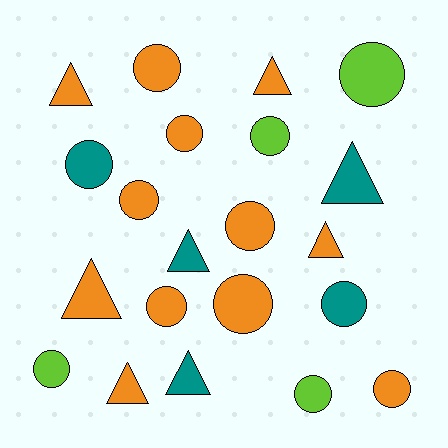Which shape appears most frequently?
Circle, with 13 objects.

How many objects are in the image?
There are 21 objects.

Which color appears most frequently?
Orange, with 12 objects.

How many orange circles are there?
There are 7 orange circles.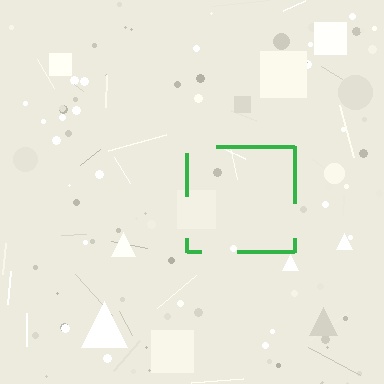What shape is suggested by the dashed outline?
The dashed outline suggests a square.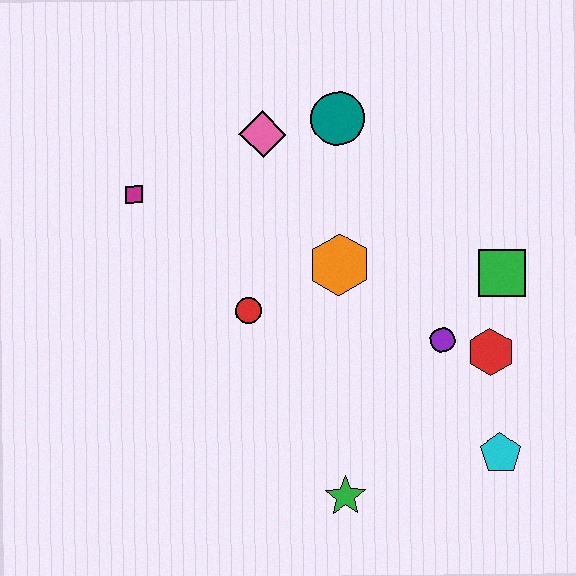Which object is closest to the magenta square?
The pink diamond is closest to the magenta square.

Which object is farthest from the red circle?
The cyan pentagon is farthest from the red circle.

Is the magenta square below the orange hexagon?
No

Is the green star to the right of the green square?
No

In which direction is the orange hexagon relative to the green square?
The orange hexagon is to the left of the green square.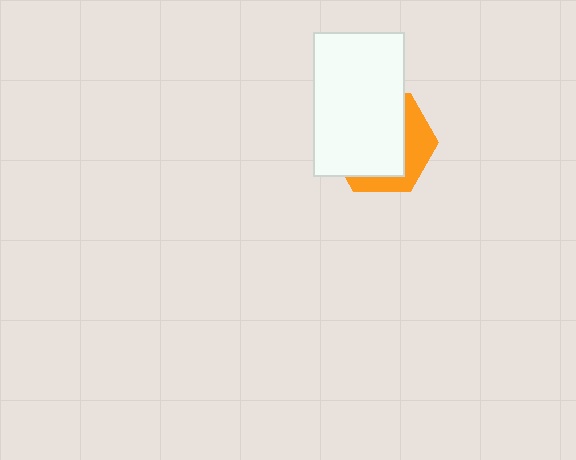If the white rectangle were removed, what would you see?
You would see the complete orange hexagon.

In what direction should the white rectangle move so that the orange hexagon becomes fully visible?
The white rectangle should move toward the upper-left. That is the shortest direction to clear the overlap and leave the orange hexagon fully visible.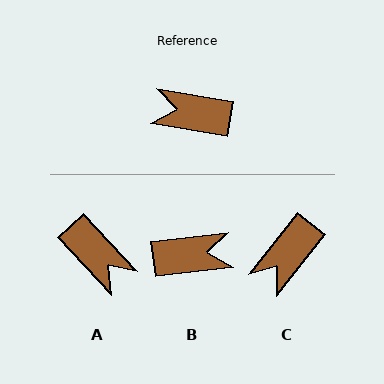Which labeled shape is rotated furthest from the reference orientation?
B, about 164 degrees away.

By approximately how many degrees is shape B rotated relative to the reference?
Approximately 164 degrees clockwise.